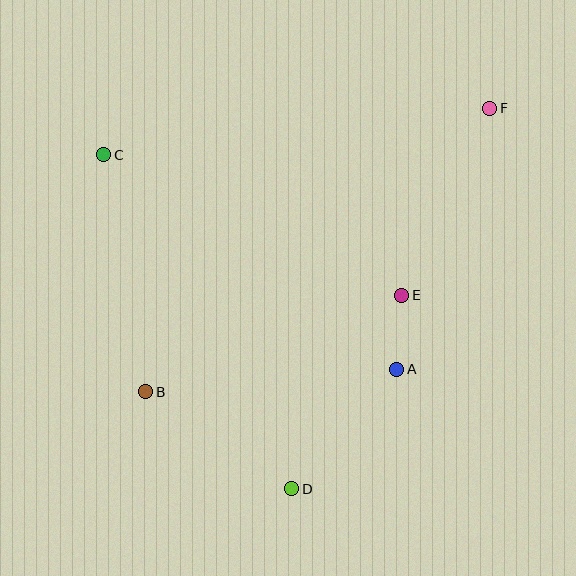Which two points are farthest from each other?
Points B and F are farthest from each other.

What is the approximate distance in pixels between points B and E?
The distance between B and E is approximately 273 pixels.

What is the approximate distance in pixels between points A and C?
The distance between A and C is approximately 363 pixels.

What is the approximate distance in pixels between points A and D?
The distance between A and D is approximately 159 pixels.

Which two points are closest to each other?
Points A and E are closest to each other.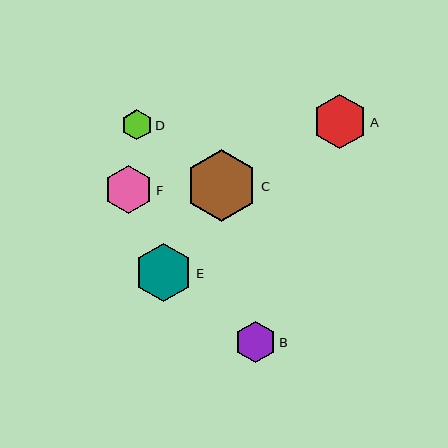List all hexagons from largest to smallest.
From largest to smallest: C, E, A, F, B, D.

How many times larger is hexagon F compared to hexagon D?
Hexagon F is approximately 1.6 times the size of hexagon D.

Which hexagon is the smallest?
Hexagon D is the smallest with a size of approximately 30 pixels.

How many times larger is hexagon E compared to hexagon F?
Hexagon E is approximately 1.2 times the size of hexagon F.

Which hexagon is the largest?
Hexagon C is the largest with a size of approximately 72 pixels.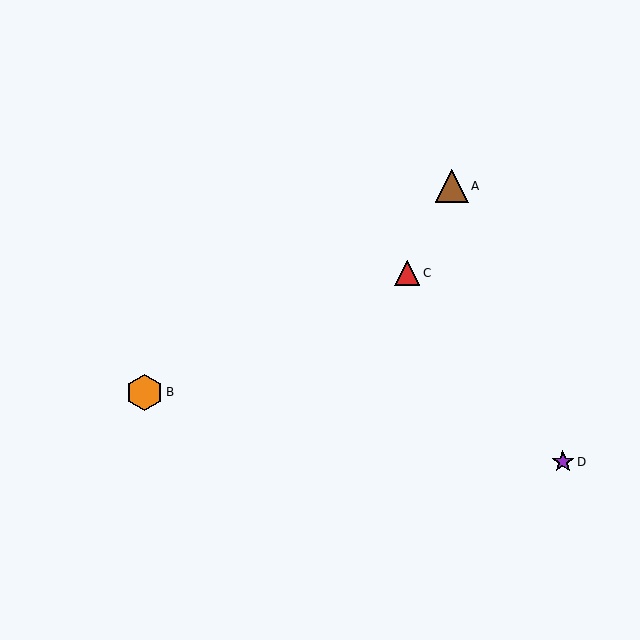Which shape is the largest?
The orange hexagon (labeled B) is the largest.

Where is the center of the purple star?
The center of the purple star is at (563, 462).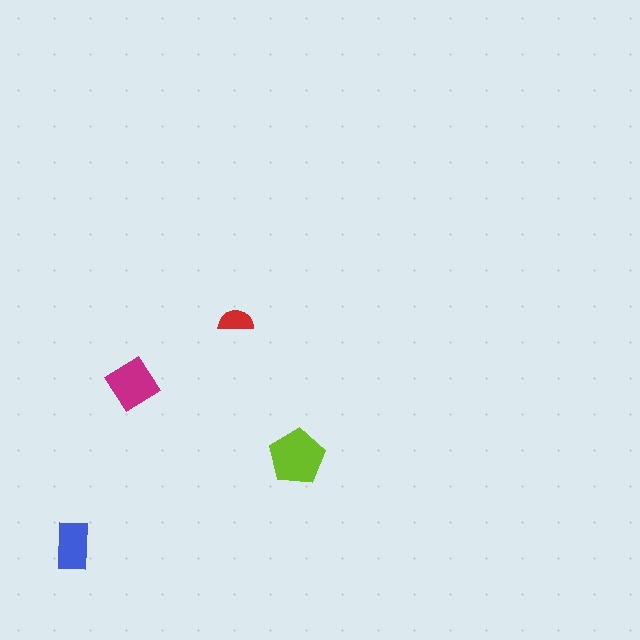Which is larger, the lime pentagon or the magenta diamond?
The lime pentagon.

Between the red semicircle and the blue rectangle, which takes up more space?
The blue rectangle.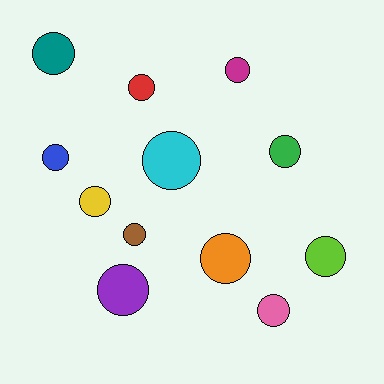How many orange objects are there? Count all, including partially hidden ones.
There is 1 orange object.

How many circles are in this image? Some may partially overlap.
There are 12 circles.